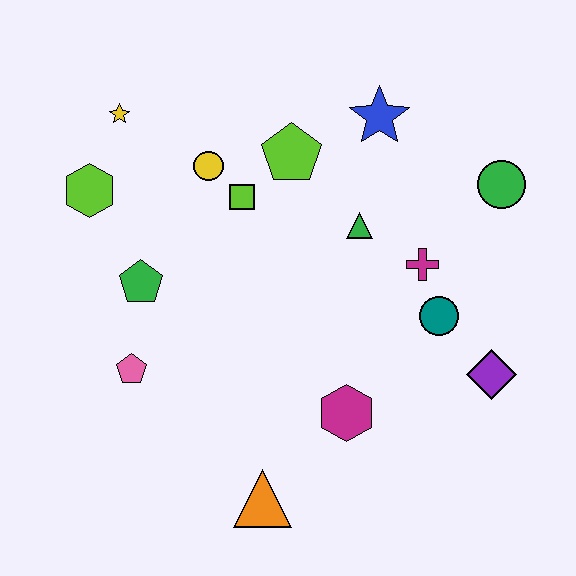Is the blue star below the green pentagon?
No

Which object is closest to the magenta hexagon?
The orange triangle is closest to the magenta hexagon.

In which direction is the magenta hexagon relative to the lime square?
The magenta hexagon is below the lime square.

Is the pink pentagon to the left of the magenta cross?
Yes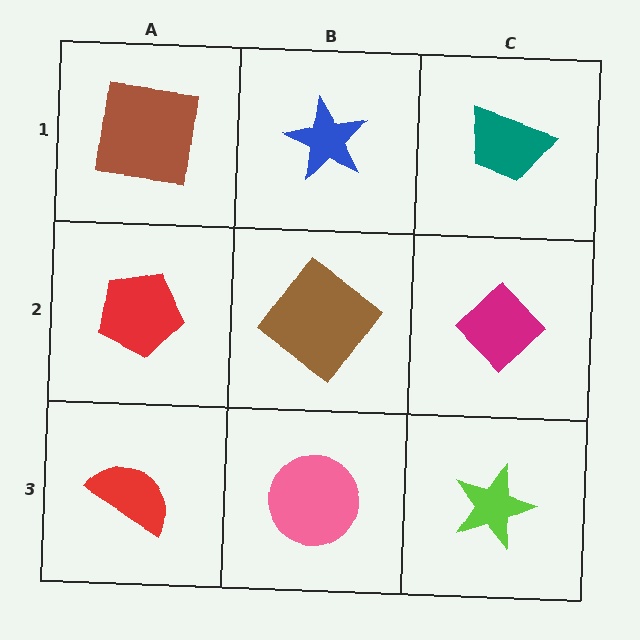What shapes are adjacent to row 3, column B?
A brown diamond (row 2, column B), a red semicircle (row 3, column A), a lime star (row 3, column C).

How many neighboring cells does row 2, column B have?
4.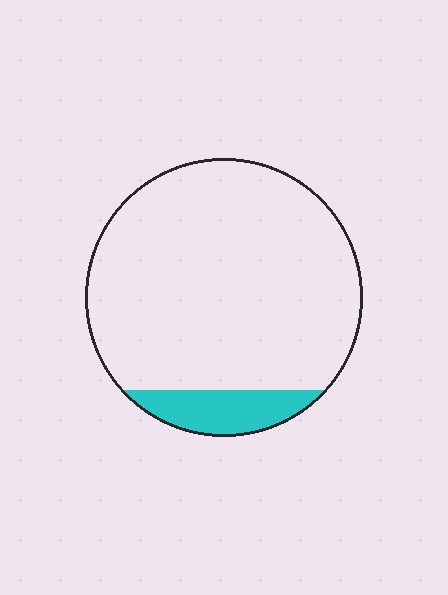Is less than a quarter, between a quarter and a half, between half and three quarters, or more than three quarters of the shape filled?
Less than a quarter.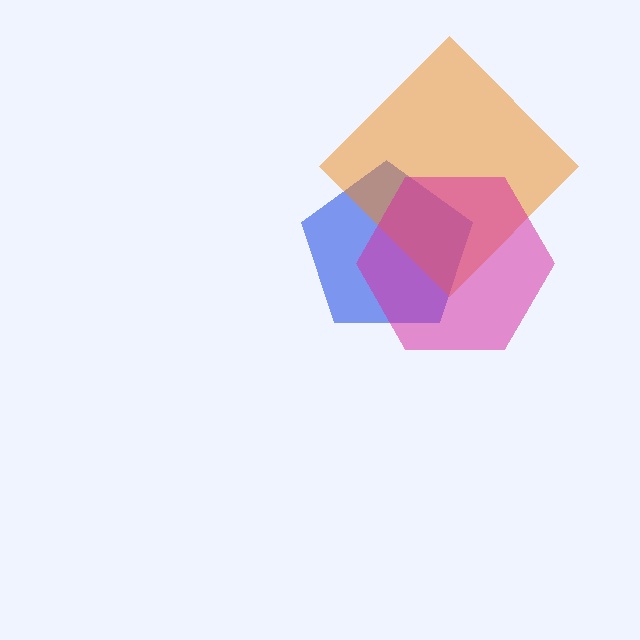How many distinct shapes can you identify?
There are 3 distinct shapes: a blue pentagon, an orange diamond, a magenta hexagon.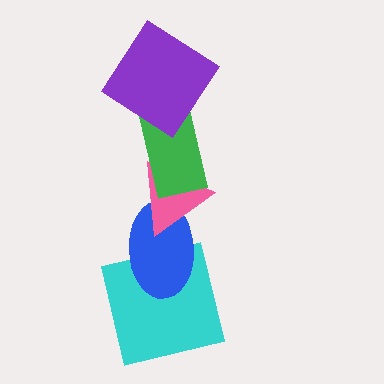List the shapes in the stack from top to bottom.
From top to bottom: the purple diamond, the green rectangle, the pink triangle, the blue ellipse, the cyan square.